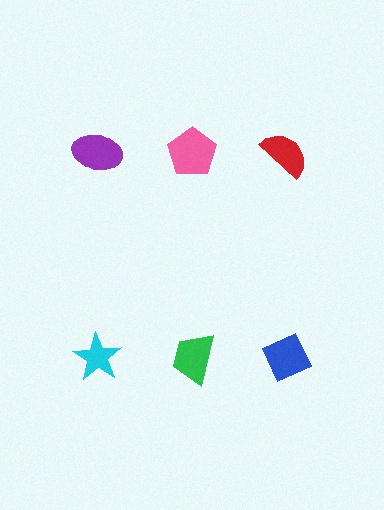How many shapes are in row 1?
3 shapes.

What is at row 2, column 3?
A blue diamond.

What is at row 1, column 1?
A purple ellipse.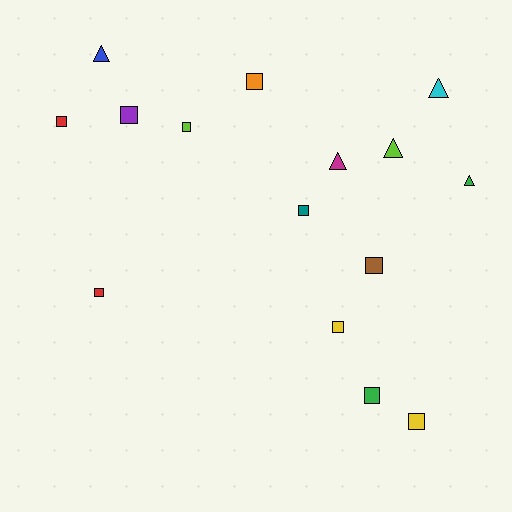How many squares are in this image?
There are 10 squares.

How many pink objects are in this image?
There are no pink objects.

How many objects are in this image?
There are 15 objects.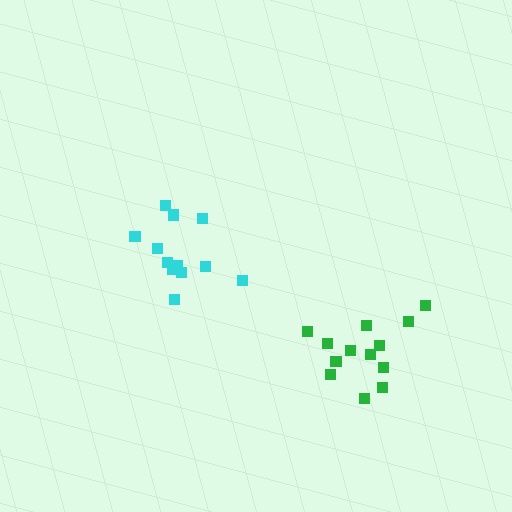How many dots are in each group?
Group 1: 13 dots, Group 2: 12 dots (25 total).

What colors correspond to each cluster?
The clusters are colored: green, cyan.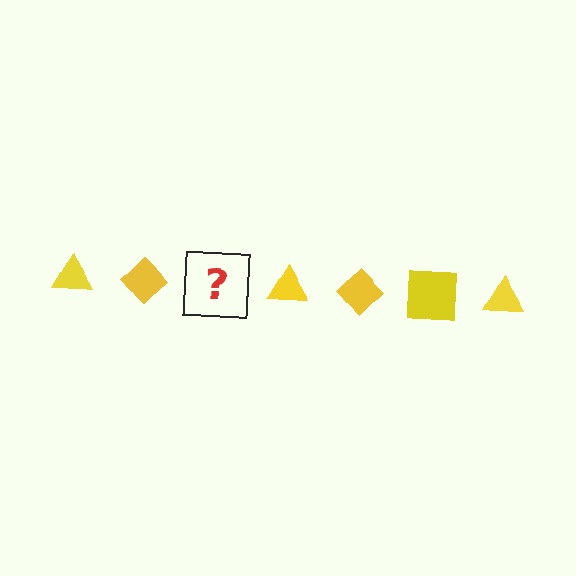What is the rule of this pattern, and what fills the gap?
The rule is that the pattern cycles through triangle, diamond, square shapes in yellow. The gap should be filled with a yellow square.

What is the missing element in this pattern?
The missing element is a yellow square.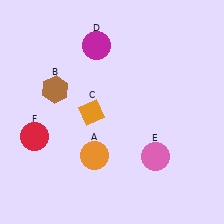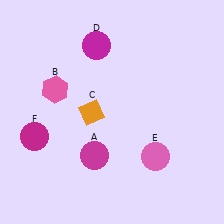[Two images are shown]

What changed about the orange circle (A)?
In Image 1, A is orange. In Image 2, it changed to magenta.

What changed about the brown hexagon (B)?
In Image 1, B is brown. In Image 2, it changed to pink.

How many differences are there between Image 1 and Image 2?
There are 3 differences between the two images.